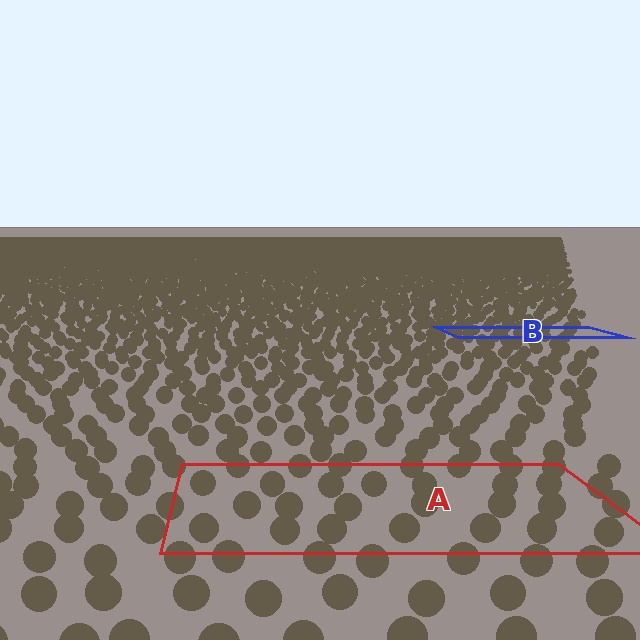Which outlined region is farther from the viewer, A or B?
Region B is farther from the viewer — the texture elements inside it appear smaller and more densely packed.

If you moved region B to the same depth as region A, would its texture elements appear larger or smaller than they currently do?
They would appear larger. At a closer depth, the same texture elements are projected at a bigger on-screen size.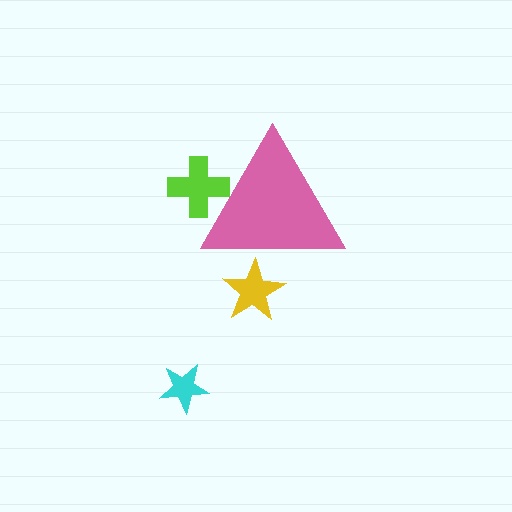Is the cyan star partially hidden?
No, the cyan star is fully visible.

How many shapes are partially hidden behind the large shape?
2 shapes are partially hidden.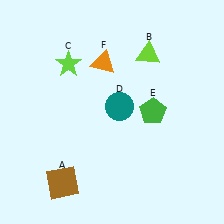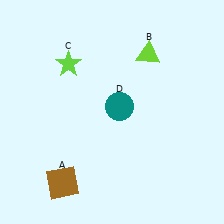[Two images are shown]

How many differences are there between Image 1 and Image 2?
There are 2 differences between the two images.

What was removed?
The green pentagon (E), the orange triangle (F) were removed in Image 2.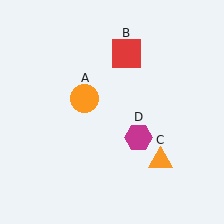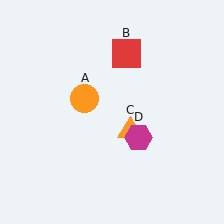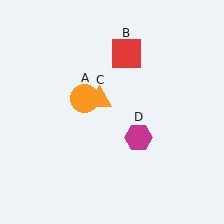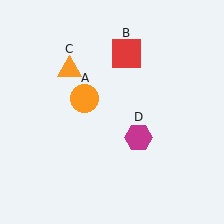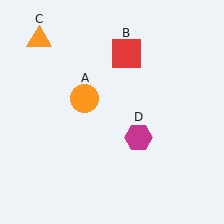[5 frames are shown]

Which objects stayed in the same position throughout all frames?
Orange circle (object A) and red square (object B) and magenta hexagon (object D) remained stationary.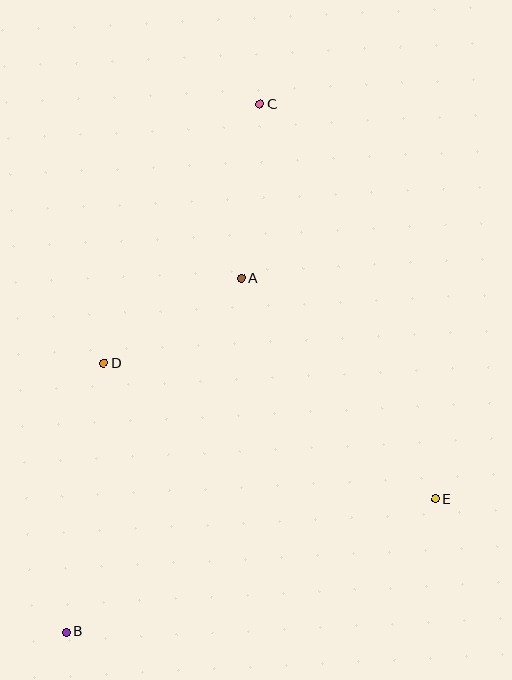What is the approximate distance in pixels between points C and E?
The distance between C and E is approximately 432 pixels.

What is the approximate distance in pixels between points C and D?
The distance between C and D is approximately 303 pixels.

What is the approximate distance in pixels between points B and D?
The distance between B and D is approximately 271 pixels.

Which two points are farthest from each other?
Points B and C are farthest from each other.